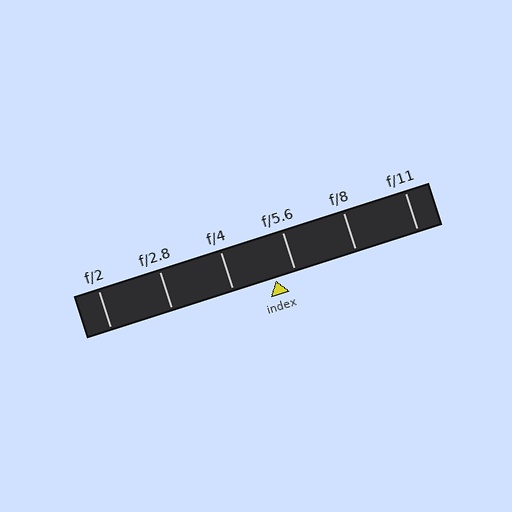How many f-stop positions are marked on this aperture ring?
There are 6 f-stop positions marked.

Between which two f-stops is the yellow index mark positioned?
The index mark is between f/4 and f/5.6.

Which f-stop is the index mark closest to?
The index mark is closest to f/5.6.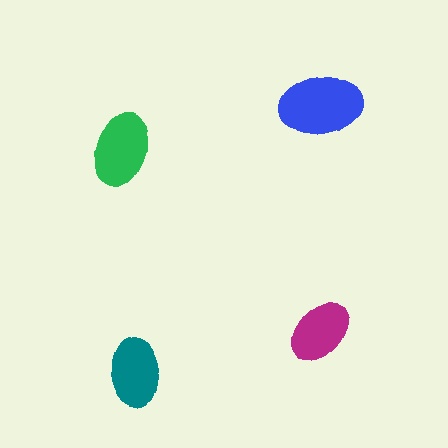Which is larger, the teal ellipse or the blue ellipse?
The blue one.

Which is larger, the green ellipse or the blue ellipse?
The blue one.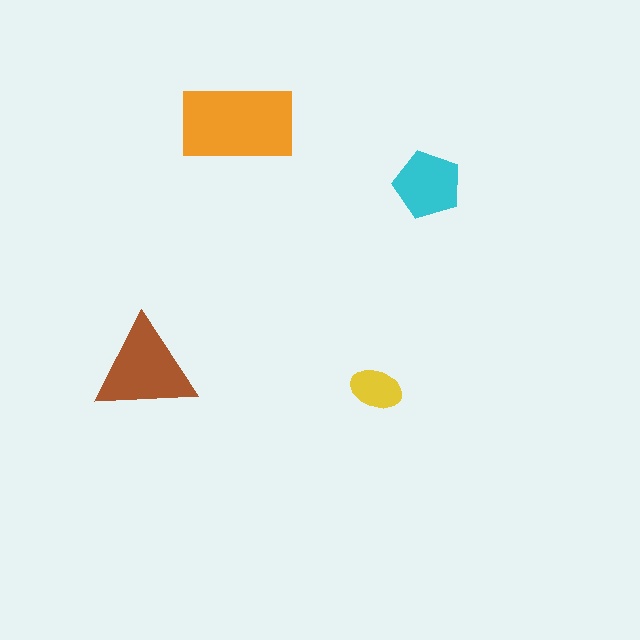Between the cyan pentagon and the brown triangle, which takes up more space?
The brown triangle.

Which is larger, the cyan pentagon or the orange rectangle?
The orange rectangle.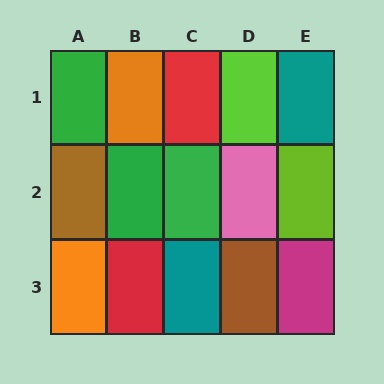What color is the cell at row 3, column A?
Orange.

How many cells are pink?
1 cell is pink.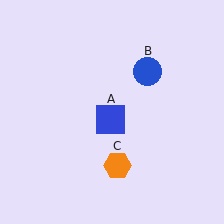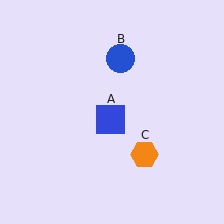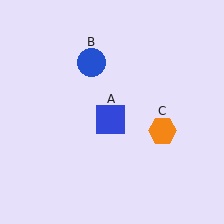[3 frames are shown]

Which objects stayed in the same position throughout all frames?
Blue square (object A) remained stationary.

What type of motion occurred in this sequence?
The blue circle (object B), orange hexagon (object C) rotated counterclockwise around the center of the scene.